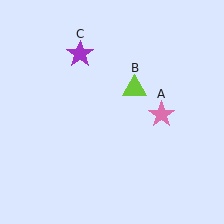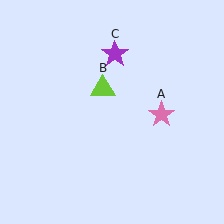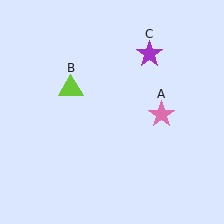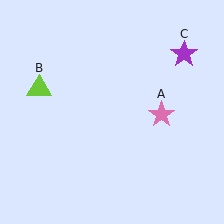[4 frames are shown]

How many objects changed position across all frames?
2 objects changed position: lime triangle (object B), purple star (object C).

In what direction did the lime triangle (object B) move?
The lime triangle (object B) moved left.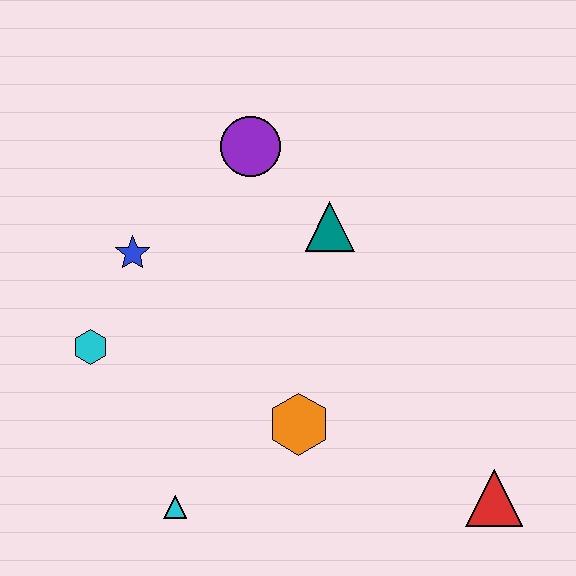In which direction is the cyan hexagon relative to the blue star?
The cyan hexagon is below the blue star.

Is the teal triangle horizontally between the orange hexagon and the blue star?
No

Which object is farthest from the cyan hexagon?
The red triangle is farthest from the cyan hexagon.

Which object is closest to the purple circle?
The teal triangle is closest to the purple circle.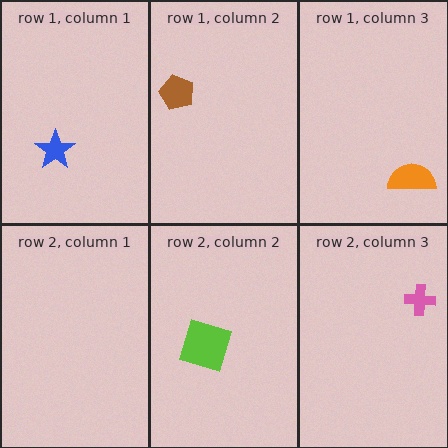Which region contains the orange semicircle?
The row 1, column 3 region.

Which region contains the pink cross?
The row 2, column 3 region.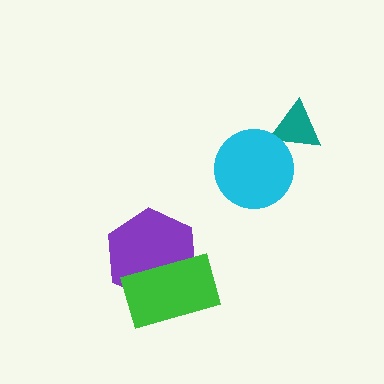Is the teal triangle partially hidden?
Yes, it is partially covered by another shape.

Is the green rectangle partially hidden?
No, no other shape covers it.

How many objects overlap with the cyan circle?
1 object overlaps with the cyan circle.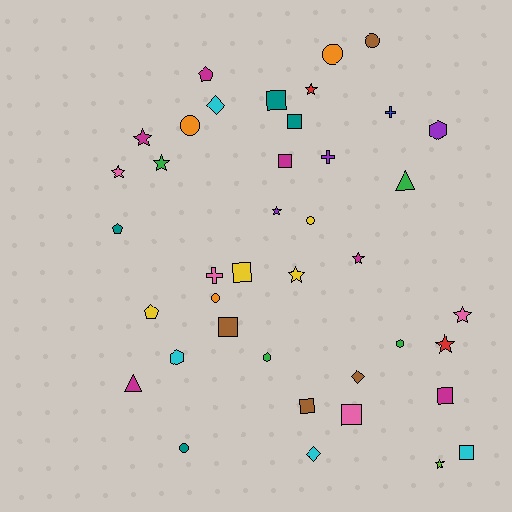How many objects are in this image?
There are 40 objects.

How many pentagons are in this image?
There are 3 pentagons.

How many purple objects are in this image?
There are 3 purple objects.